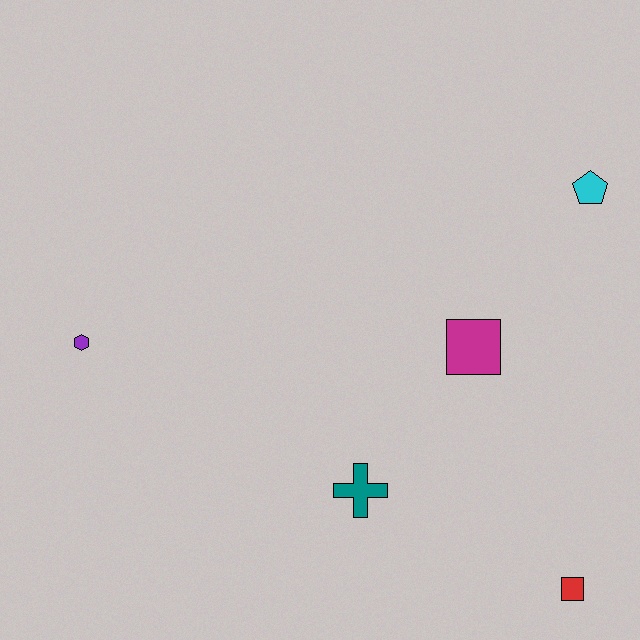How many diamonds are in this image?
There are no diamonds.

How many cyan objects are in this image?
There is 1 cyan object.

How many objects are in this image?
There are 5 objects.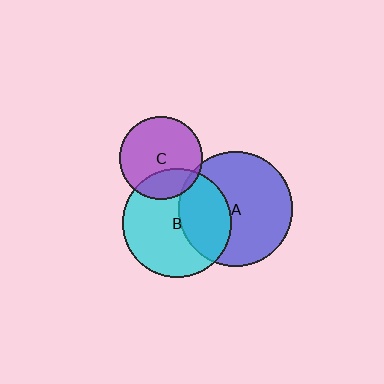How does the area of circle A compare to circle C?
Approximately 1.9 times.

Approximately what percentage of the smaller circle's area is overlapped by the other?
Approximately 5%.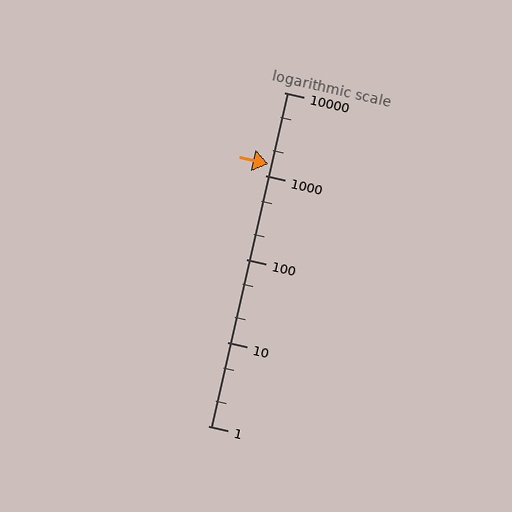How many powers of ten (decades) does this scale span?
The scale spans 4 decades, from 1 to 10000.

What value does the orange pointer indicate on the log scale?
The pointer indicates approximately 1400.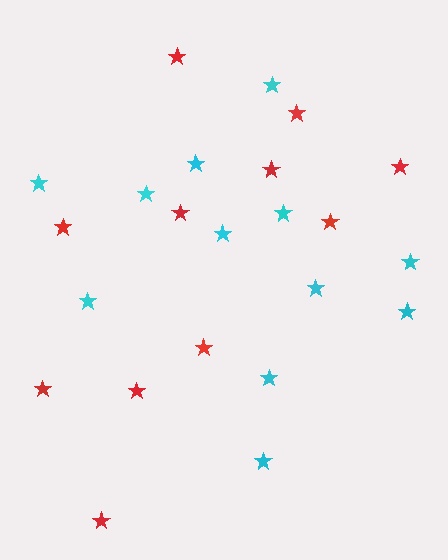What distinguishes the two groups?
There are 2 groups: one group of red stars (11) and one group of cyan stars (12).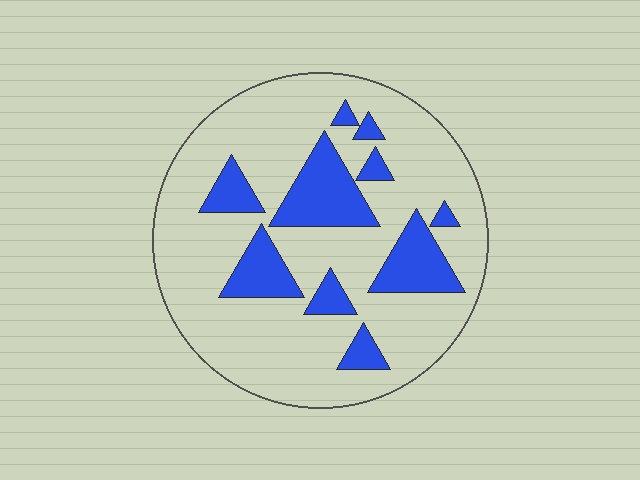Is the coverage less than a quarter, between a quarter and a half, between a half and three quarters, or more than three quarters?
Less than a quarter.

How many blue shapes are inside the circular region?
10.